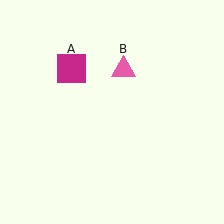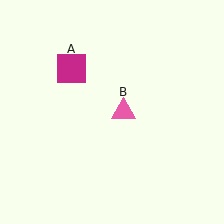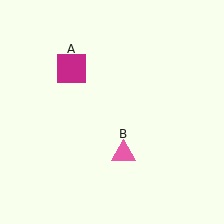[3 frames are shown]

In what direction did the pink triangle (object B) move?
The pink triangle (object B) moved down.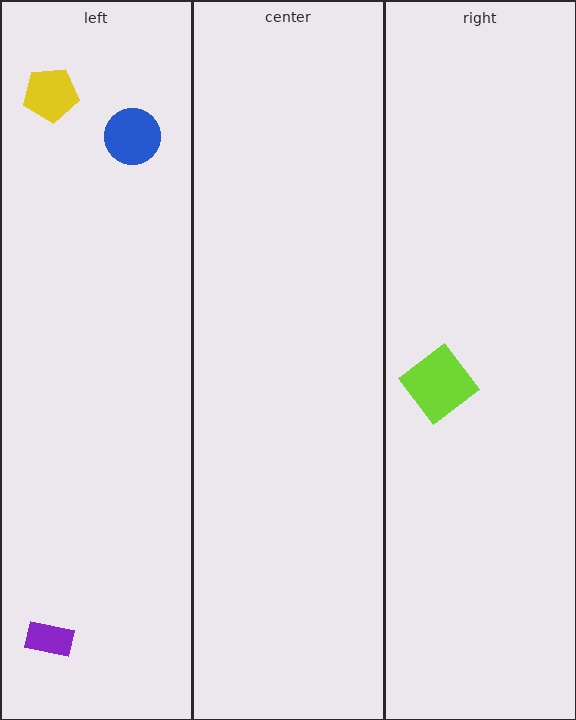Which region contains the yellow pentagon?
The left region.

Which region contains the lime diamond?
The right region.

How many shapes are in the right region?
1.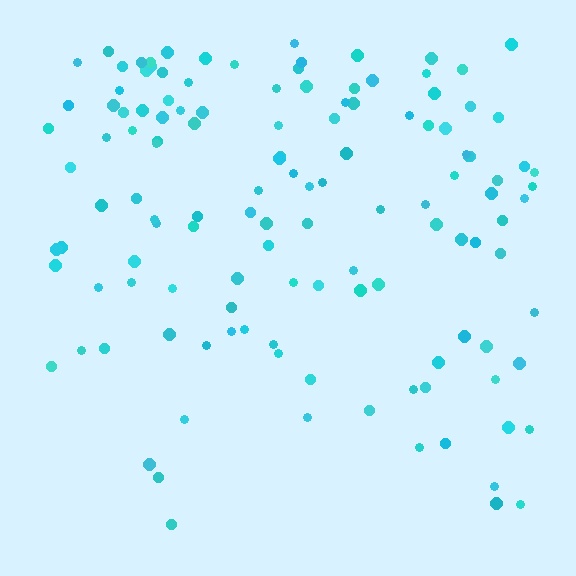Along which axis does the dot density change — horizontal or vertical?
Vertical.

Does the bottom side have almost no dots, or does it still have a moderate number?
Still a moderate number, just noticeably fewer than the top.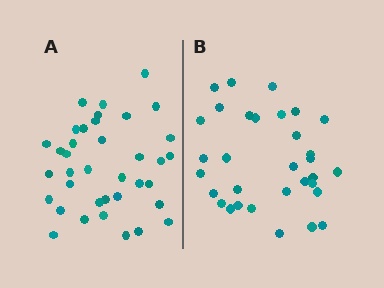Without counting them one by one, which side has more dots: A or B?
Region A (the left region) has more dots.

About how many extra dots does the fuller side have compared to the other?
Region A has about 5 more dots than region B.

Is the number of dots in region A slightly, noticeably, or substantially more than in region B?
Region A has only slightly more — the two regions are fairly close. The ratio is roughly 1.2 to 1.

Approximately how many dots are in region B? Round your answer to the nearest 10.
About 30 dots. (The exact count is 32, which rounds to 30.)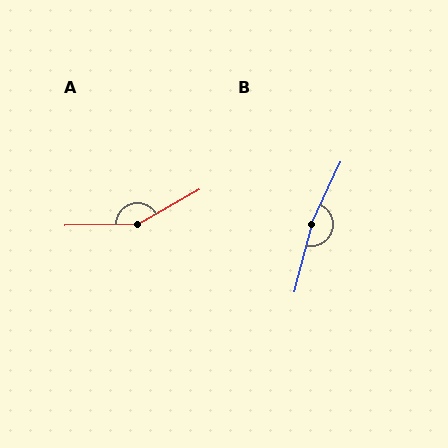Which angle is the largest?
B, at approximately 169 degrees.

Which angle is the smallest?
A, at approximately 152 degrees.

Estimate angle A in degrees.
Approximately 152 degrees.